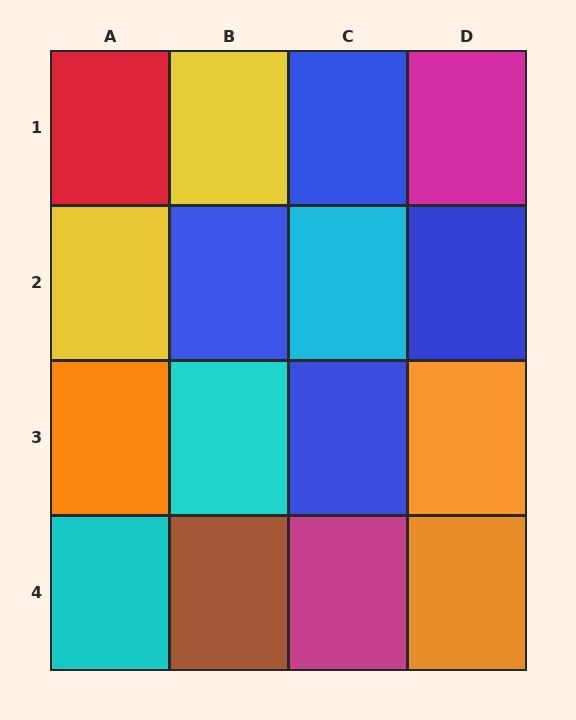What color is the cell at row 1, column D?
Magenta.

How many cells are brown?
1 cell is brown.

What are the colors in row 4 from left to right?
Cyan, brown, magenta, orange.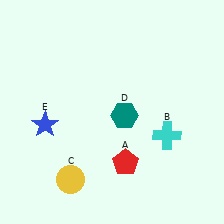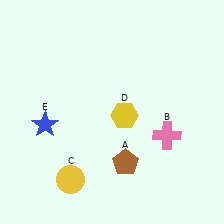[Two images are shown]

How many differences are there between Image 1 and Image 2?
There are 3 differences between the two images.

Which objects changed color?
A changed from red to brown. B changed from cyan to pink. D changed from teal to yellow.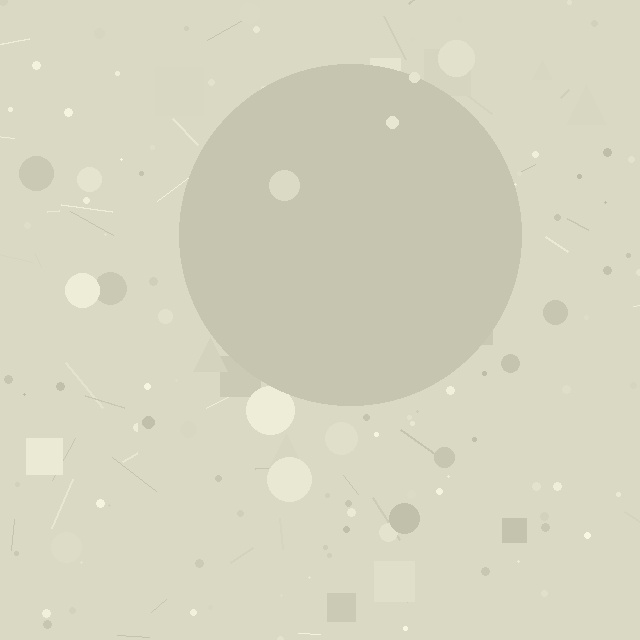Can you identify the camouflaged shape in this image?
The camouflaged shape is a circle.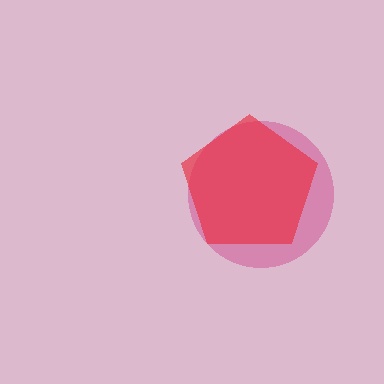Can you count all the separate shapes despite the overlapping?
Yes, there are 2 separate shapes.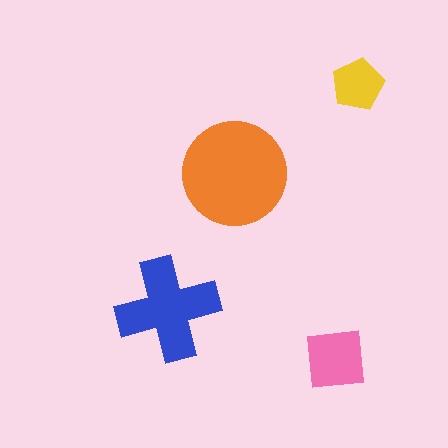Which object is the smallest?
The yellow pentagon.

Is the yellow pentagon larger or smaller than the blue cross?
Smaller.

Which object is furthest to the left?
The blue cross is leftmost.